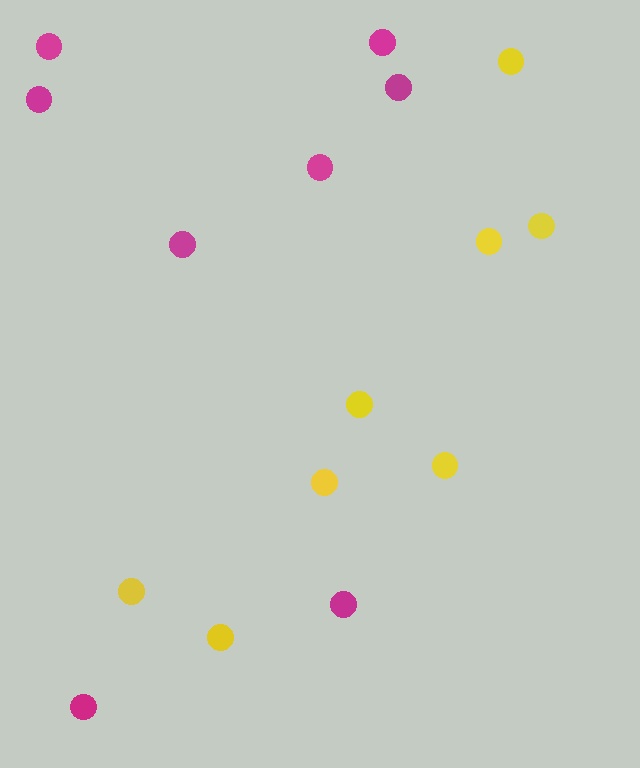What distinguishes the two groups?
There are 2 groups: one group of magenta circles (8) and one group of yellow circles (8).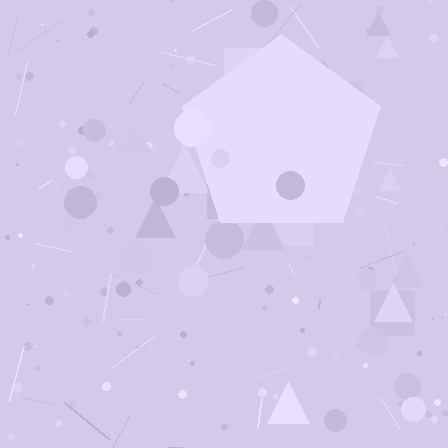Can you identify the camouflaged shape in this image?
The camouflaged shape is a pentagon.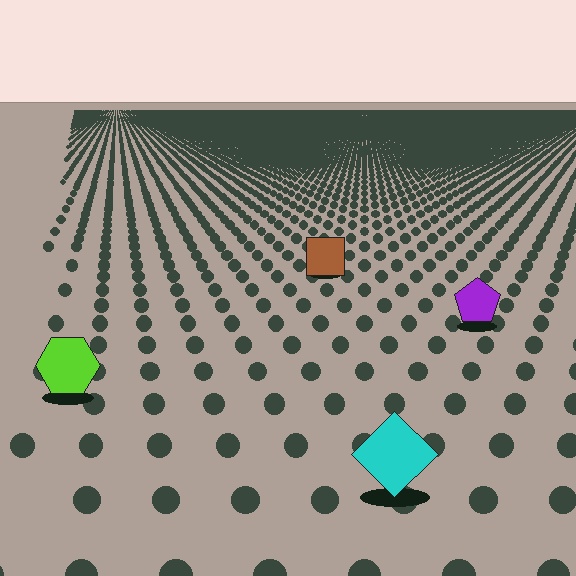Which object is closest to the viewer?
The cyan diamond is closest. The texture marks near it are larger and more spread out.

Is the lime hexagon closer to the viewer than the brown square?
Yes. The lime hexagon is closer — you can tell from the texture gradient: the ground texture is coarser near it.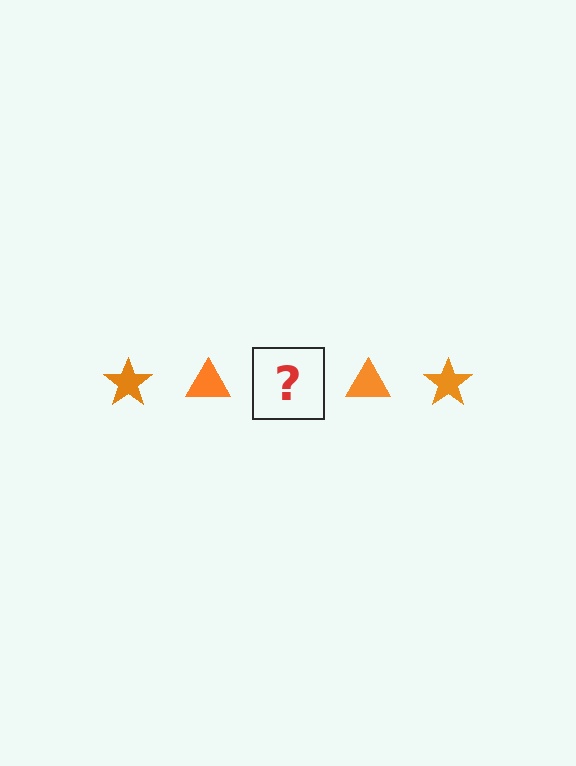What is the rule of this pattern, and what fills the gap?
The rule is that the pattern cycles through star, triangle shapes in orange. The gap should be filled with an orange star.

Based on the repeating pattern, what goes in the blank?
The blank should be an orange star.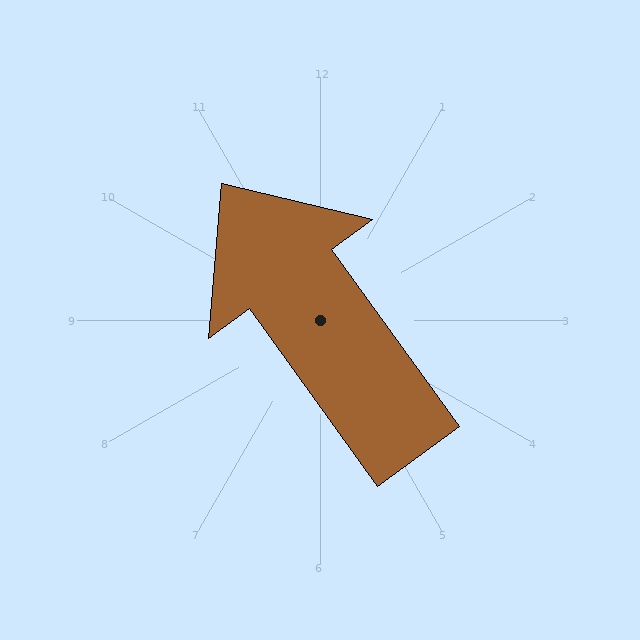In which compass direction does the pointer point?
Northwest.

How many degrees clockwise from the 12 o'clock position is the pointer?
Approximately 324 degrees.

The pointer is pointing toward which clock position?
Roughly 11 o'clock.